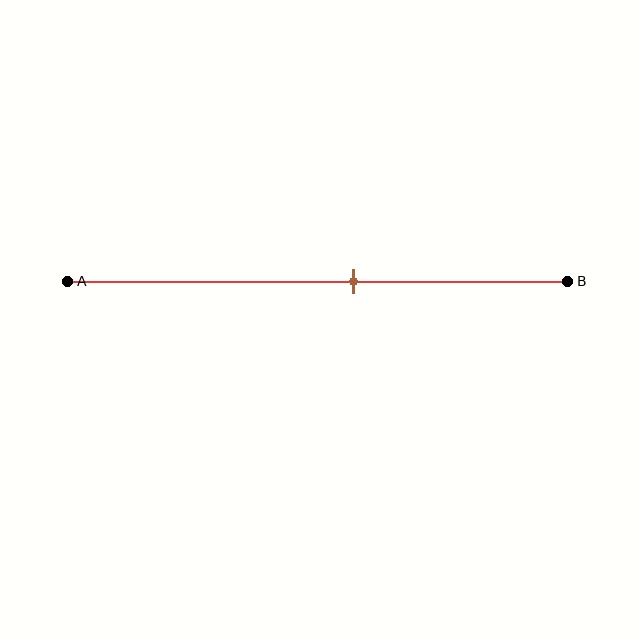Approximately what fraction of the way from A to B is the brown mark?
The brown mark is approximately 55% of the way from A to B.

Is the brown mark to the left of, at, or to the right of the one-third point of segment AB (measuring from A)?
The brown mark is to the right of the one-third point of segment AB.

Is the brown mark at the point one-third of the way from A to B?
No, the mark is at about 55% from A, not at the 33% one-third point.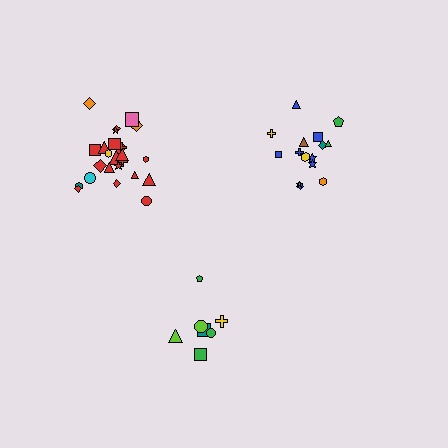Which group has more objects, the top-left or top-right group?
The top-left group.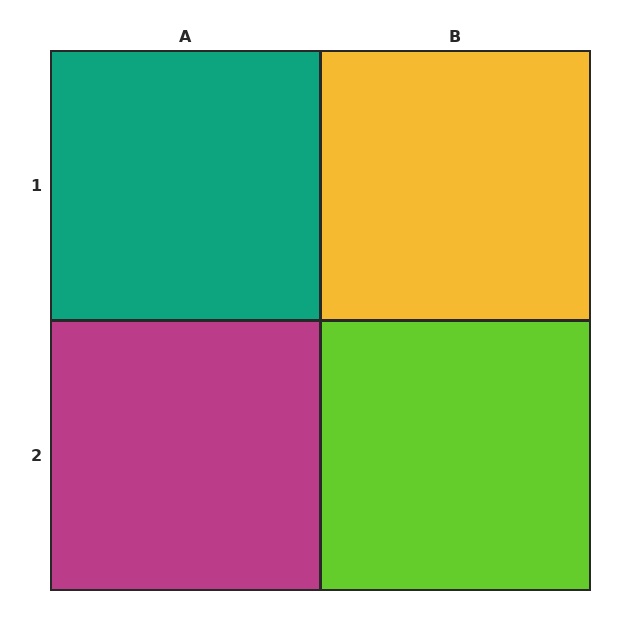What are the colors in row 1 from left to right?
Teal, yellow.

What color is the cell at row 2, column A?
Magenta.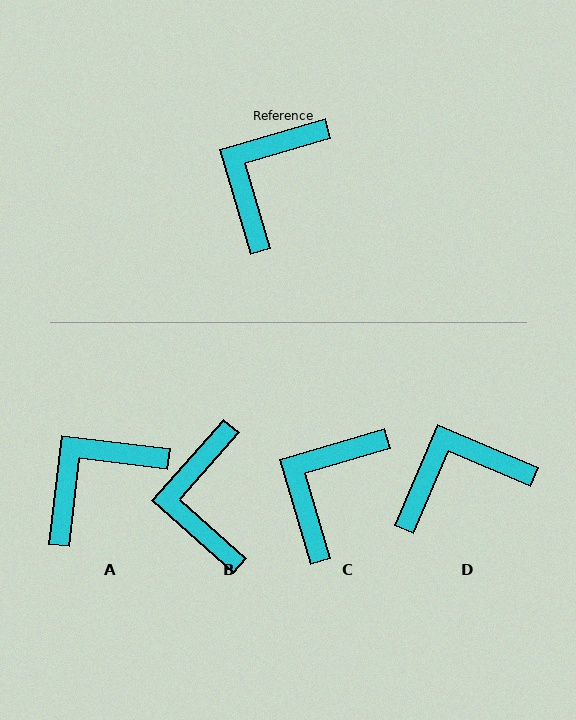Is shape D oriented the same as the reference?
No, it is off by about 40 degrees.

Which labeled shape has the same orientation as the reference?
C.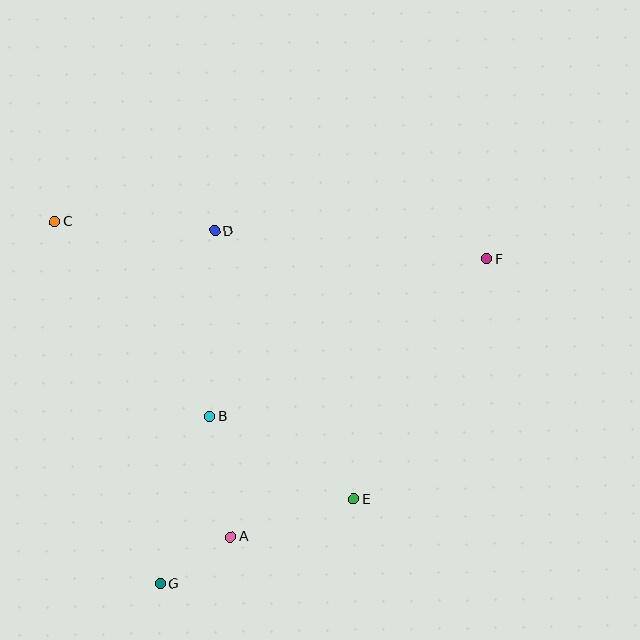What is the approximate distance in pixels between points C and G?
The distance between C and G is approximately 377 pixels.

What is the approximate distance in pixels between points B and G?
The distance between B and G is approximately 174 pixels.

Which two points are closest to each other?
Points A and G are closest to each other.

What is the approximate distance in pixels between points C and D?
The distance between C and D is approximately 160 pixels.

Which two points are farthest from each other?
Points F and G are farthest from each other.